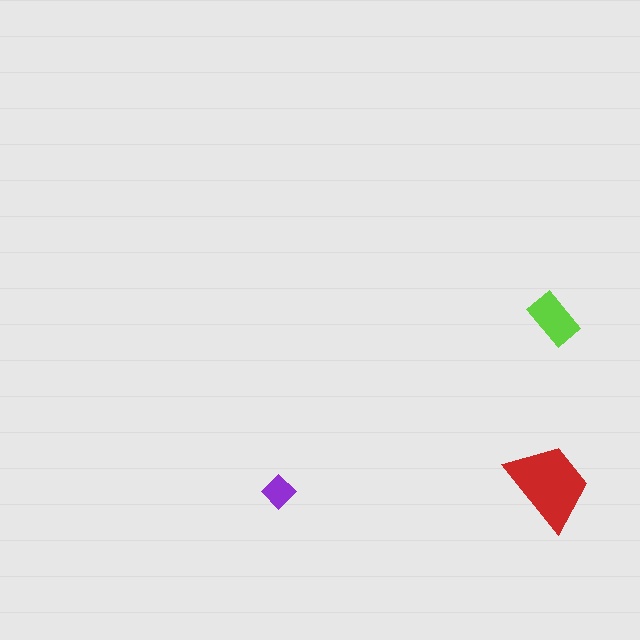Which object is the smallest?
The purple diamond.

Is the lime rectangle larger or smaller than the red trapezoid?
Smaller.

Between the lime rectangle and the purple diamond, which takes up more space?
The lime rectangle.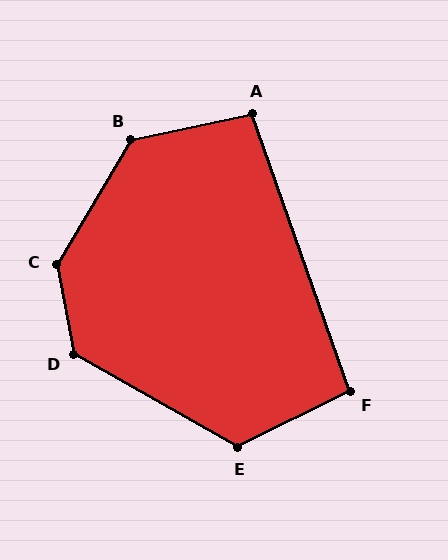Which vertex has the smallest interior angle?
F, at approximately 97 degrees.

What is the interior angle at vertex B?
Approximately 133 degrees (obtuse).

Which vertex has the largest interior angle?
C, at approximately 139 degrees.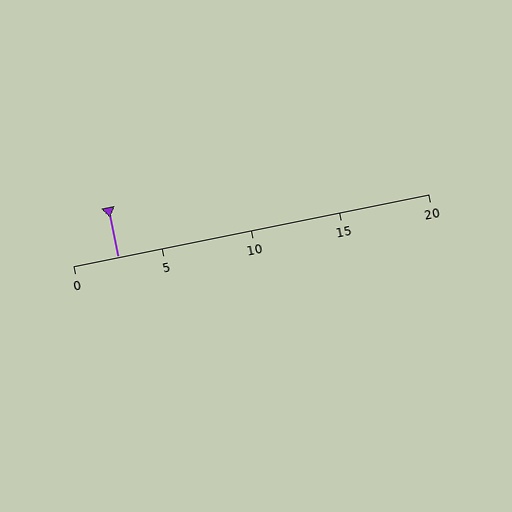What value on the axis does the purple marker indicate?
The marker indicates approximately 2.5.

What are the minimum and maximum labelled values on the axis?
The axis runs from 0 to 20.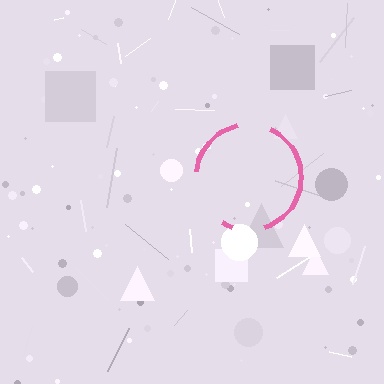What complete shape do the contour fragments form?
The contour fragments form a circle.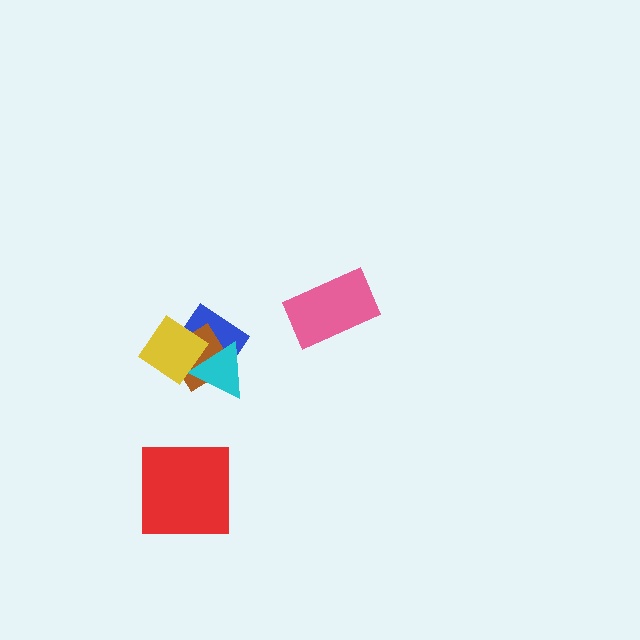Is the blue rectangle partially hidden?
Yes, it is partially covered by another shape.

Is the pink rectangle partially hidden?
No, no other shape covers it.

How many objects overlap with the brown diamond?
3 objects overlap with the brown diamond.